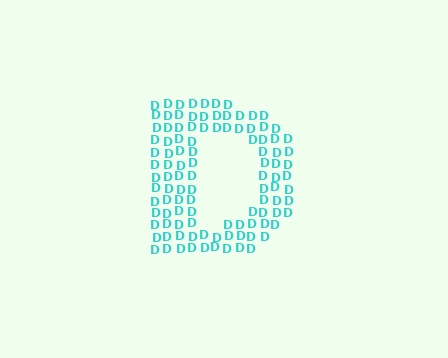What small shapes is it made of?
It is made of small letter D's.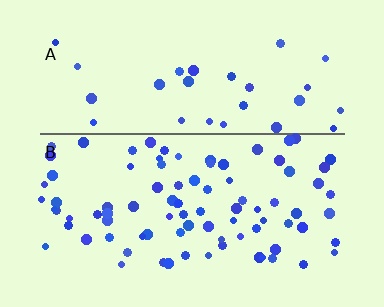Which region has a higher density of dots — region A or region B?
B (the bottom).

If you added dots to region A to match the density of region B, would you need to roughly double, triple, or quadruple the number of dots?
Approximately triple.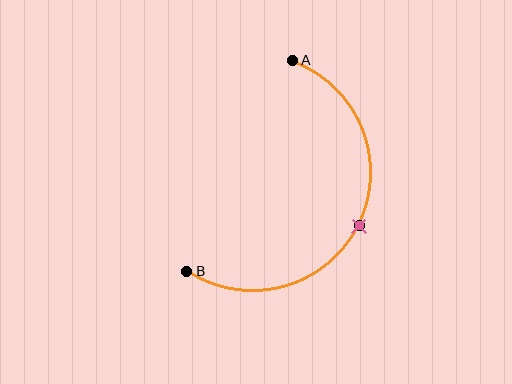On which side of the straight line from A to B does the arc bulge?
The arc bulges to the right of the straight line connecting A and B.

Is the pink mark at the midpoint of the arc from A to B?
Yes. The pink mark lies on the arc at equal arc-length from both A and B — it is the arc midpoint.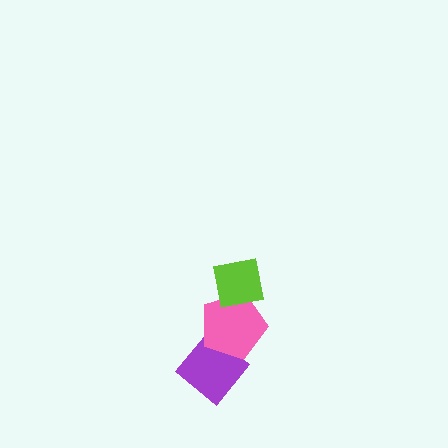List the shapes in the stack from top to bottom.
From top to bottom: the lime square, the pink pentagon, the purple diamond.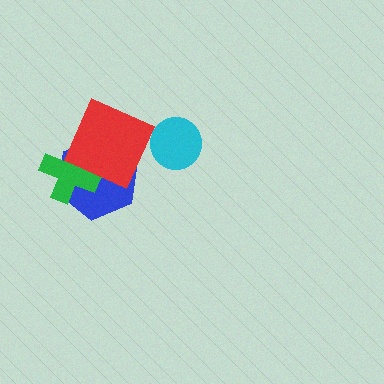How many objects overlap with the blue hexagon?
2 objects overlap with the blue hexagon.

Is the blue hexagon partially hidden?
Yes, it is partially covered by another shape.